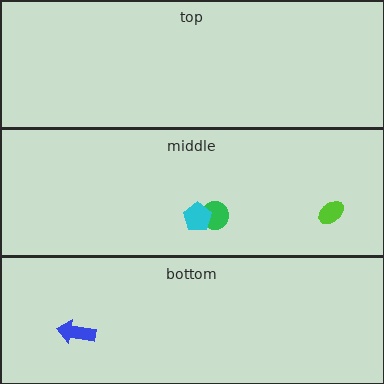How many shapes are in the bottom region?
1.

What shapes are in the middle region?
The lime ellipse, the green circle, the cyan pentagon.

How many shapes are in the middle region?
3.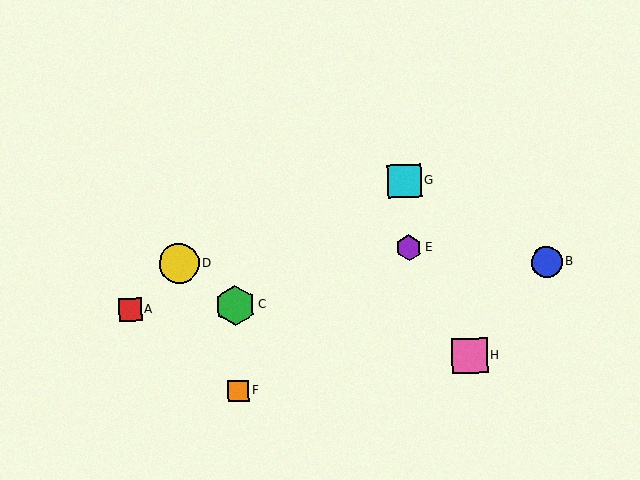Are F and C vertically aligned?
Yes, both are at x≈238.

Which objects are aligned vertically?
Objects C, F are aligned vertically.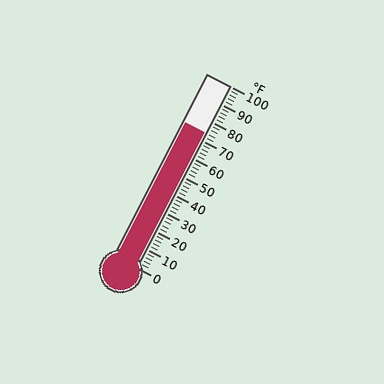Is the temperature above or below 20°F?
The temperature is above 20°F.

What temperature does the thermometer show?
The thermometer shows approximately 74°F.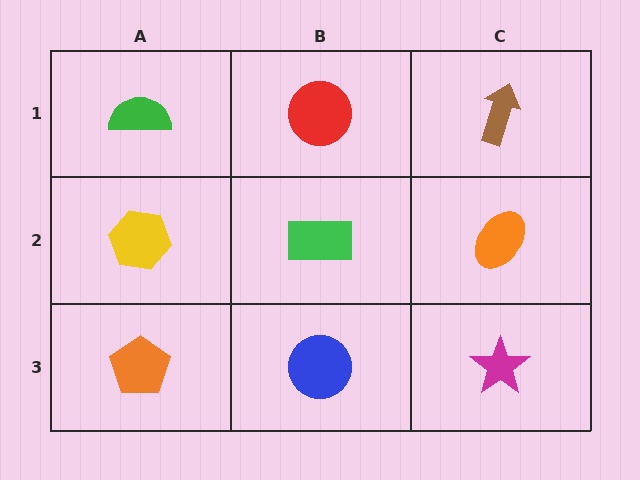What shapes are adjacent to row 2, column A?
A green semicircle (row 1, column A), an orange pentagon (row 3, column A), a green rectangle (row 2, column B).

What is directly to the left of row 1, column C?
A red circle.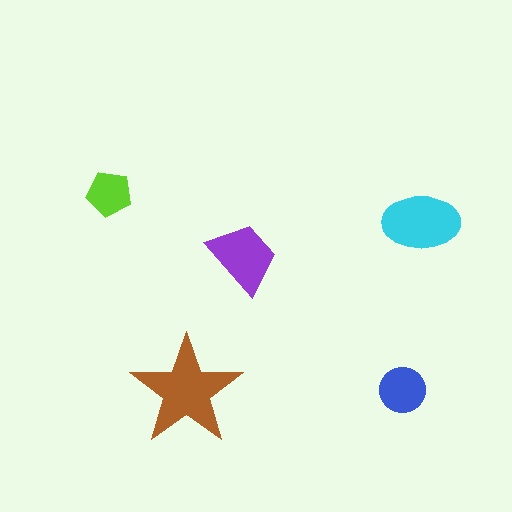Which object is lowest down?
The brown star is bottommost.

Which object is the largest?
The brown star.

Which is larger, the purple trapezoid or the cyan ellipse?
The cyan ellipse.